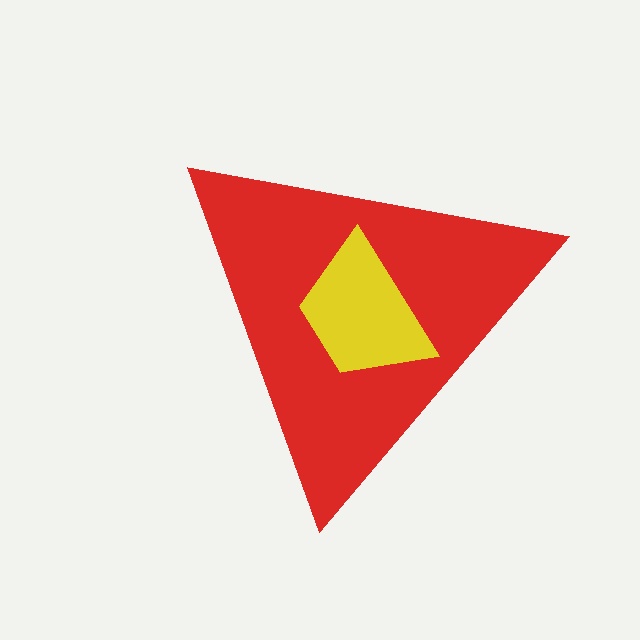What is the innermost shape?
The yellow trapezoid.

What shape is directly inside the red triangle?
The yellow trapezoid.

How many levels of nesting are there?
2.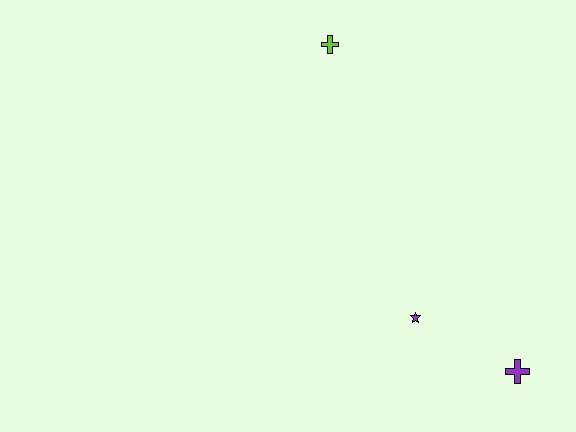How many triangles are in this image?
There are no triangles.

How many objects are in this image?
There are 3 objects.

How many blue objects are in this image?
There are no blue objects.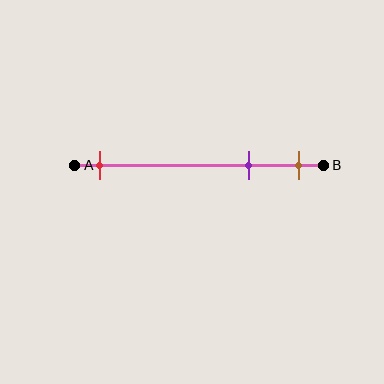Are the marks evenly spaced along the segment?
No, the marks are not evenly spaced.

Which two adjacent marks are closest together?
The purple and brown marks are the closest adjacent pair.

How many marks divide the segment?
There are 3 marks dividing the segment.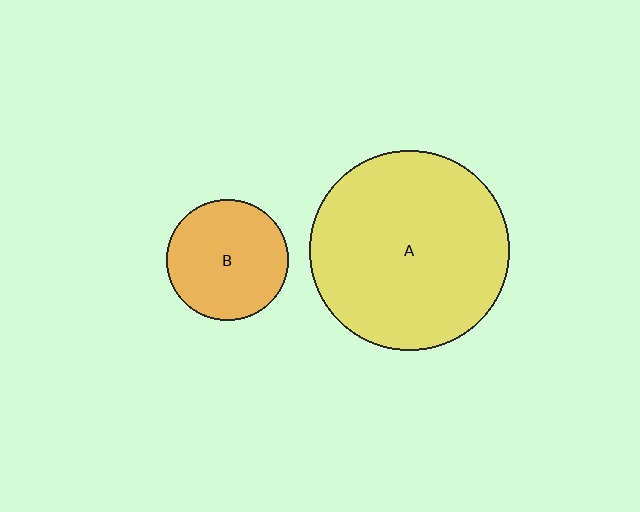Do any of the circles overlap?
No, none of the circles overlap.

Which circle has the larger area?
Circle A (yellow).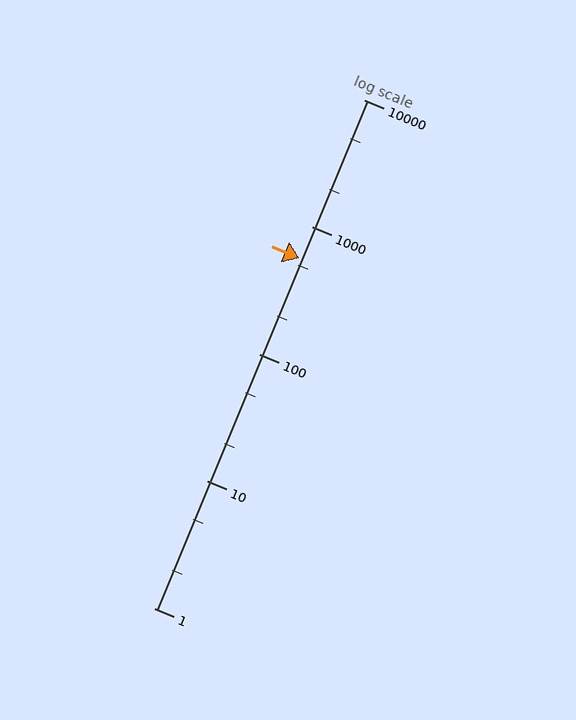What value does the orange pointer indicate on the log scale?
The pointer indicates approximately 570.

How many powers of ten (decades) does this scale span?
The scale spans 4 decades, from 1 to 10000.